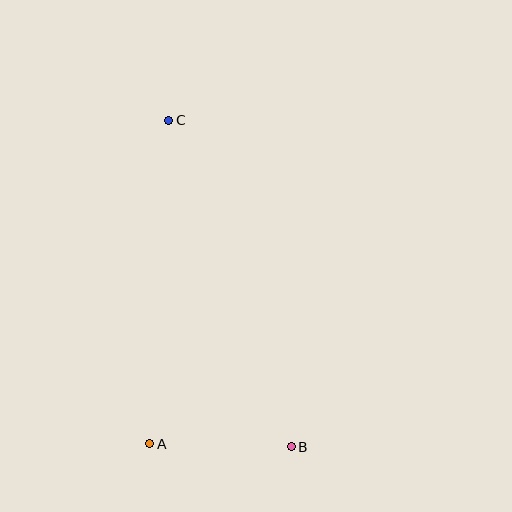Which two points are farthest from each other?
Points B and C are farthest from each other.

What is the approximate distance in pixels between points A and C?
The distance between A and C is approximately 324 pixels.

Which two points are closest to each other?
Points A and B are closest to each other.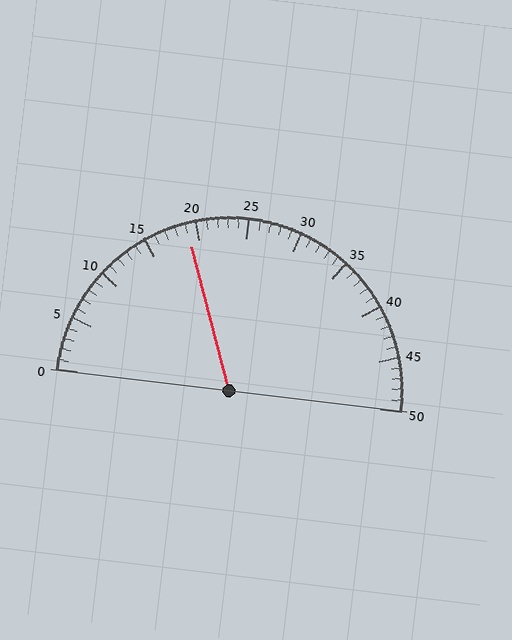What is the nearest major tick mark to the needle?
The nearest major tick mark is 20.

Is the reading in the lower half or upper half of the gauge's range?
The reading is in the lower half of the range (0 to 50).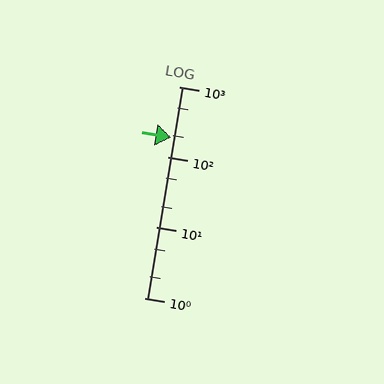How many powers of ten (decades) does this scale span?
The scale spans 3 decades, from 1 to 1000.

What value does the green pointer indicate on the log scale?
The pointer indicates approximately 190.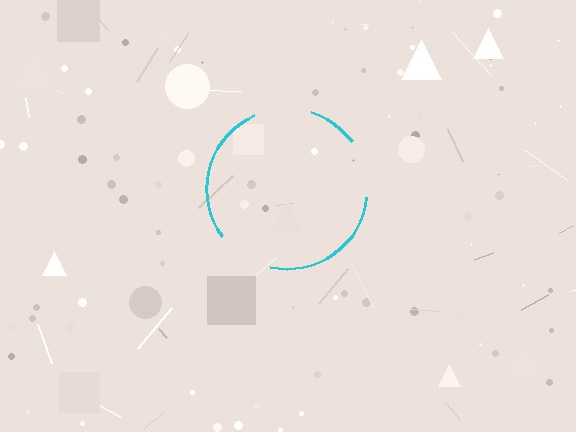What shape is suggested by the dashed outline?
The dashed outline suggests a circle.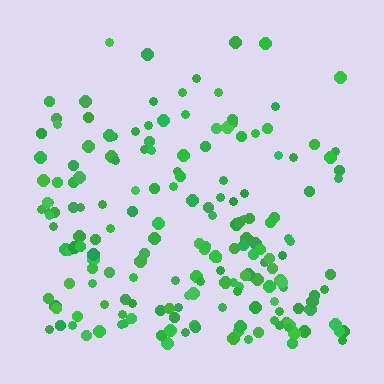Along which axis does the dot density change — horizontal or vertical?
Vertical.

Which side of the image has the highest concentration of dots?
The bottom.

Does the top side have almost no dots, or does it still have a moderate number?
Still a moderate number, just noticeably fewer than the bottom.